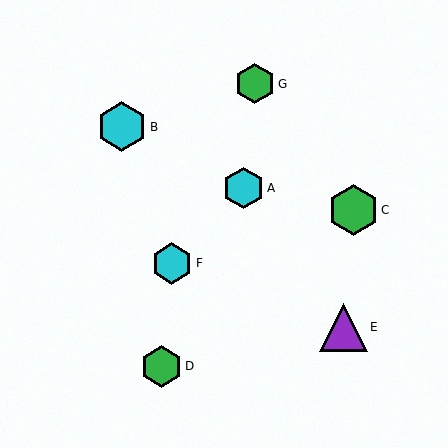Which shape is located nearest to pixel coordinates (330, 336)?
The purple triangle (labeled E) at (343, 327) is nearest to that location.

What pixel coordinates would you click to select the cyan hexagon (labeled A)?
Click at (244, 188) to select the cyan hexagon A.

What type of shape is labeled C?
Shape C is a green hexagon.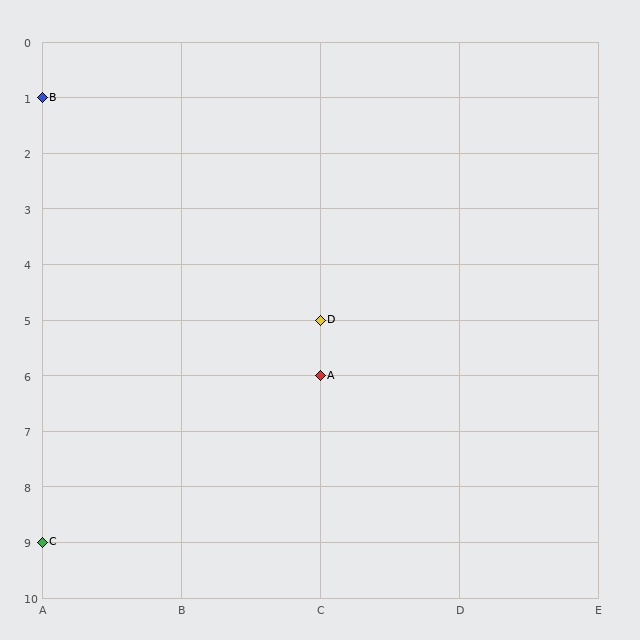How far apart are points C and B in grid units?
Points C and B are 8 rows apart.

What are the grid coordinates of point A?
Point A is at grid coordinates (C, 6).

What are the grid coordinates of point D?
Point D is at grid coordinates (C, 5).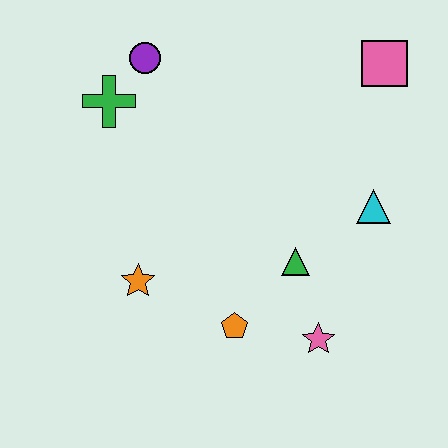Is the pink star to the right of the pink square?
No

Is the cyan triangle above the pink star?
Yes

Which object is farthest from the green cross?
The pink star is farthest from the green cross.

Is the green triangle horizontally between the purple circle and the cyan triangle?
Yes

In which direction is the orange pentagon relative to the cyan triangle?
The orange pentagon is to the left of the cyan triangle.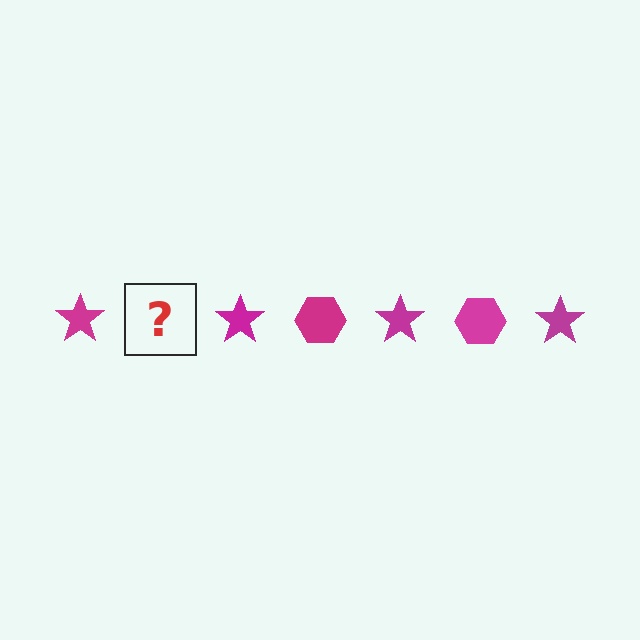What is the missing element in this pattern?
The missing element is a magenta hexagon.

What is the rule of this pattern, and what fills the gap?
The rule is that the pattern cycles through star, hexagon shapes in magenta. The gap should be filled with a magenta hexagon.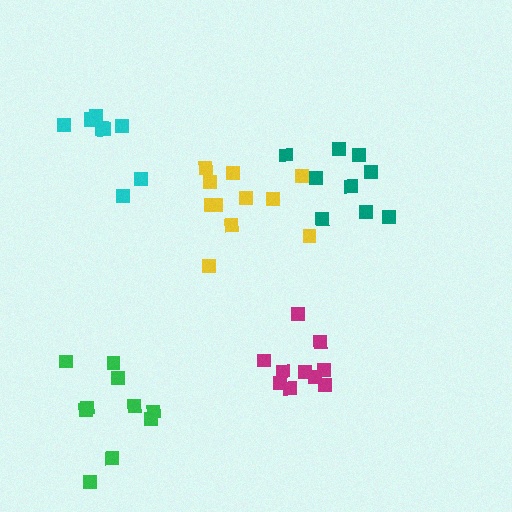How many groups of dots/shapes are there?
There are 5 groups.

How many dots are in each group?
Group 1: 9 dots, Group 2: 9 dots, Group 3: 11 dots, Group 4: 10 dots, Group 5: 10 dots (49 total).